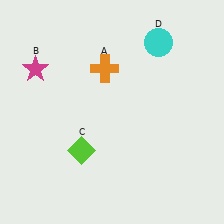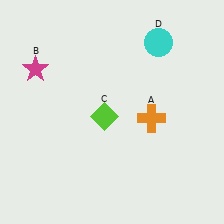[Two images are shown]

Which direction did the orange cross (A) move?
The orange cross (A) moved down.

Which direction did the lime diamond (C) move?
The lime diamond (C) moved up.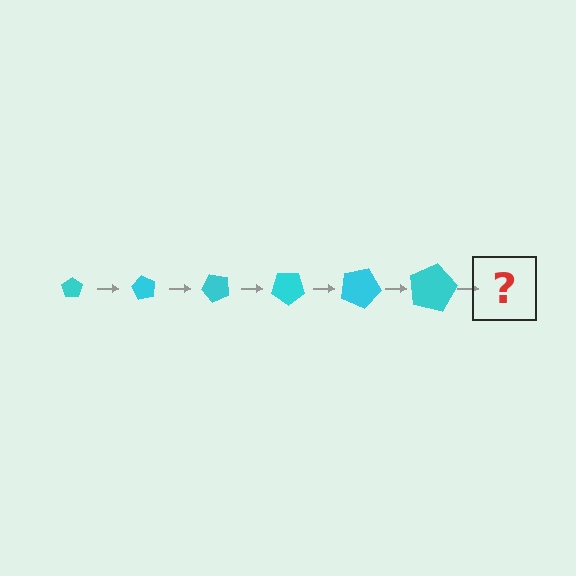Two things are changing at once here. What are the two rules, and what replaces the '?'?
The two rules are that the pentagon grows larger each step and it rotates 60 degrees each step. The '?' should be a pentagon, larger than the previous one and rotated 360 degrees from the start.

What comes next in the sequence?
The next element should be a pentagon, larger than the previous one and rotated 360 degrees from the start.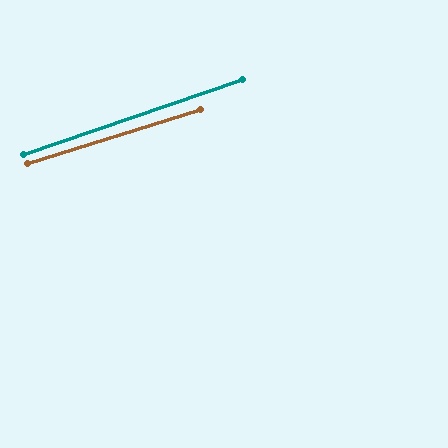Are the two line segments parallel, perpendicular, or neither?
Parallel — their directions differ by only 1.5°.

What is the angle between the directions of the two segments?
Approximately 1 degree.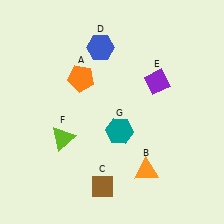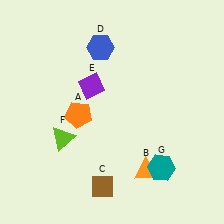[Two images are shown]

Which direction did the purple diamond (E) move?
The purple diamond (E) moved left.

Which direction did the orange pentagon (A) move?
The orange pentagon (A) moved down.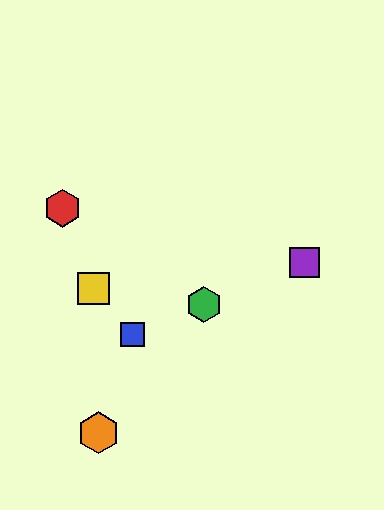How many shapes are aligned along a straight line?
3 shapes (the blue square, the green hexagon, the purple square) are aligned along a straight line.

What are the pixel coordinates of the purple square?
The purple square is at (304, 262).